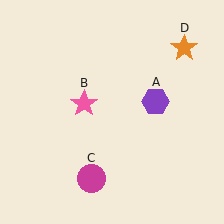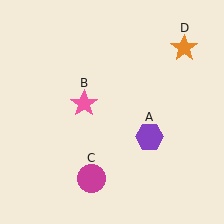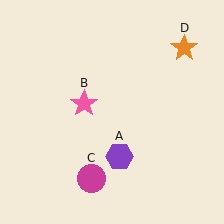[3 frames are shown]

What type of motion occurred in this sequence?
The purple hexagon (object A) rotated clockwise around the center of the scene.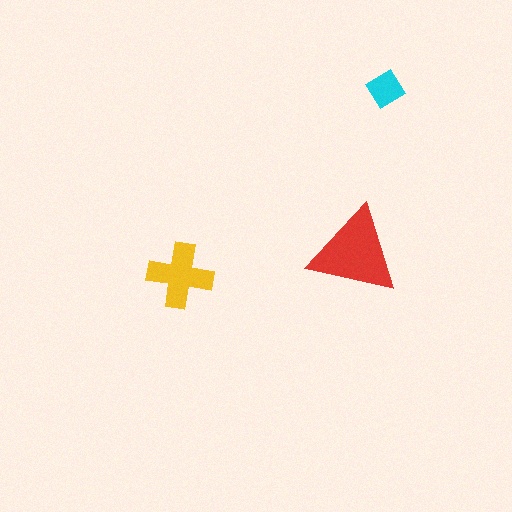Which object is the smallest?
The cyan diamond.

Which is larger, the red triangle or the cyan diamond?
The red triangle.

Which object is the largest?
The red triangle.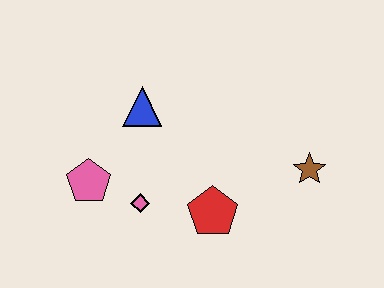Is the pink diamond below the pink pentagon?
Yes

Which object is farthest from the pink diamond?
The brown star is farthest from the pink diamond.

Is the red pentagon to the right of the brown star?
No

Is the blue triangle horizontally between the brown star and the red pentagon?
No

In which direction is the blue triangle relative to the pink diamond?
The blue triangle is above the pink diamond.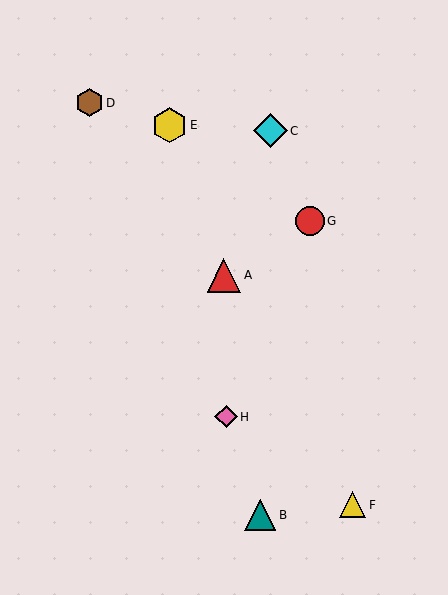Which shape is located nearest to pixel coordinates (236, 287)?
The red triangle (labeled A) at (224, 275) is nearest to that location.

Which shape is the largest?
The yellow hexagon (labeled E) is the largest.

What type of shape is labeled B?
Shape B is a teal triangle.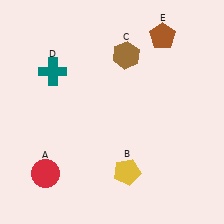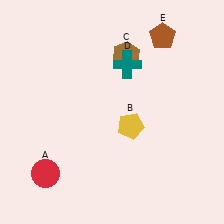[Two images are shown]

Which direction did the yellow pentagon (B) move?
The yellow pentagon (B) moved up.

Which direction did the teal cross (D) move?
The teal cross (D) moved right.